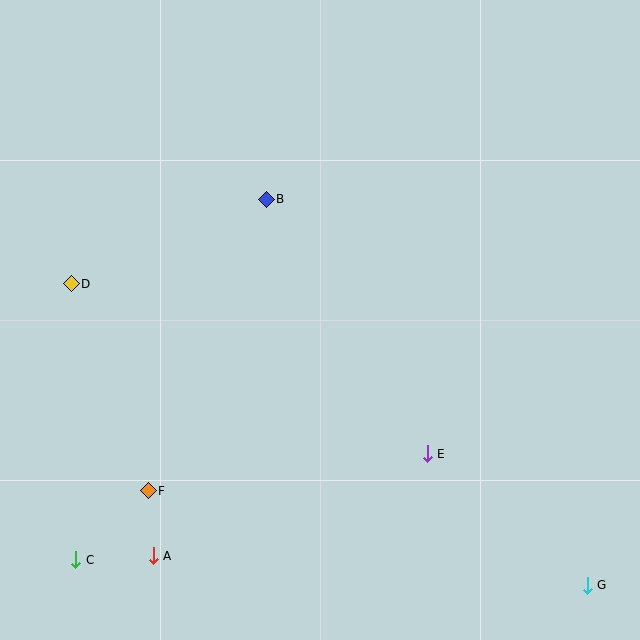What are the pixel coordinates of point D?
Point D is at (71, 284).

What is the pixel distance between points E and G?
The distance between E and G is 207 pixels.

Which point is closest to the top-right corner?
Point B is closest to the top-right corner.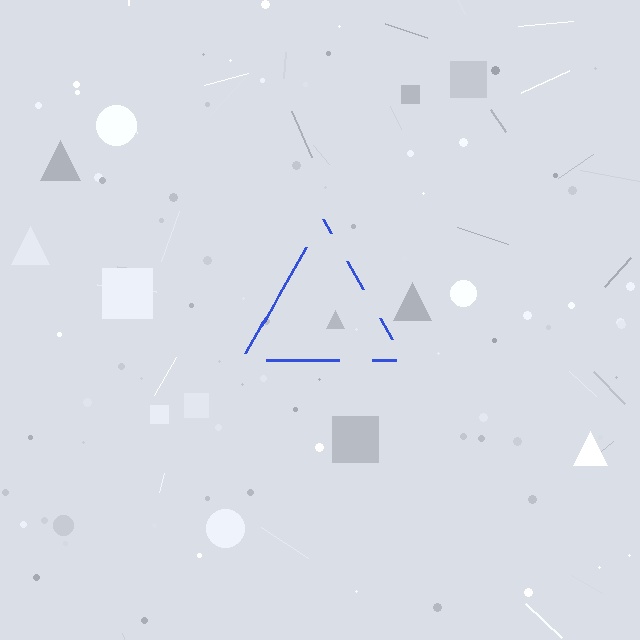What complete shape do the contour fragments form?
The contour fragments form a triangle.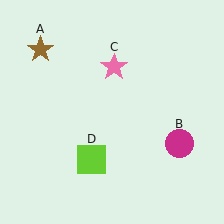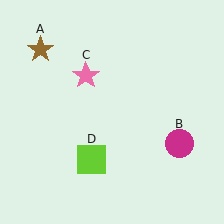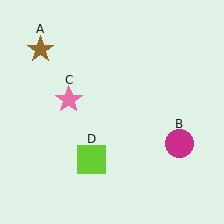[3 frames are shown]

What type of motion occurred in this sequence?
The pink star (object C) rotated counterclockwise around the center of the scene.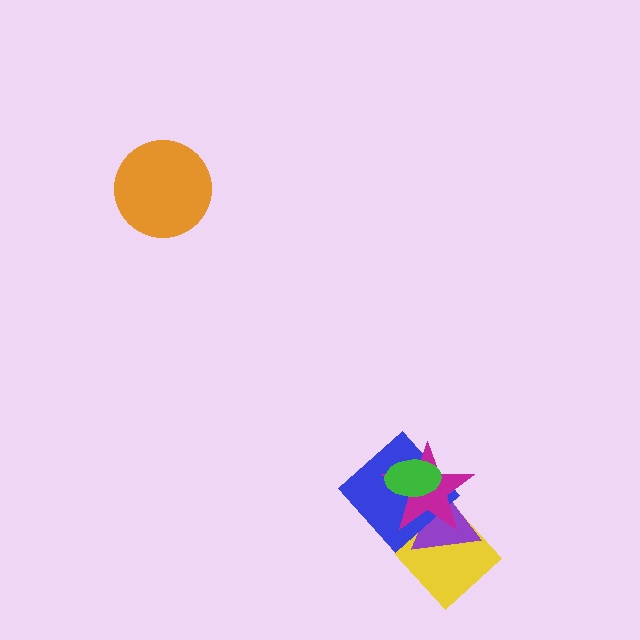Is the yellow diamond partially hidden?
Yes, it is partially covered by another shape.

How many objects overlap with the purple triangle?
4 objects overlap with the purple triangle.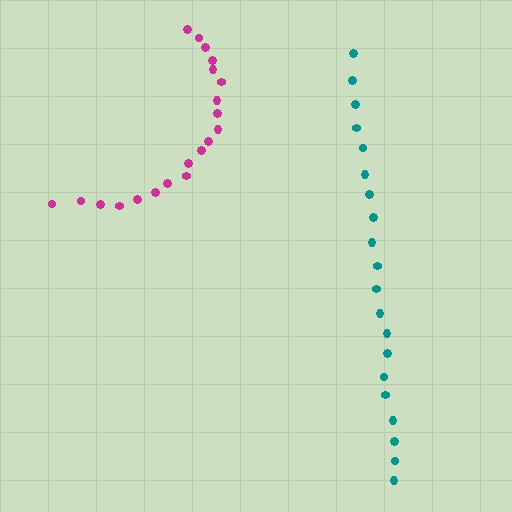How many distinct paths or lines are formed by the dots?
There are 2 distinct paths.